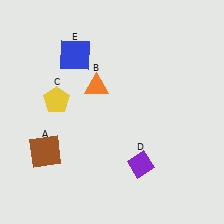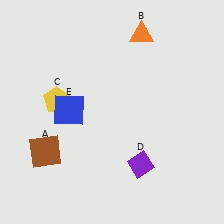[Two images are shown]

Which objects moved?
The objects that moved are: the orange triangle (B), the blue square (E).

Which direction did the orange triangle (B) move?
The orange triangle (B) moved up.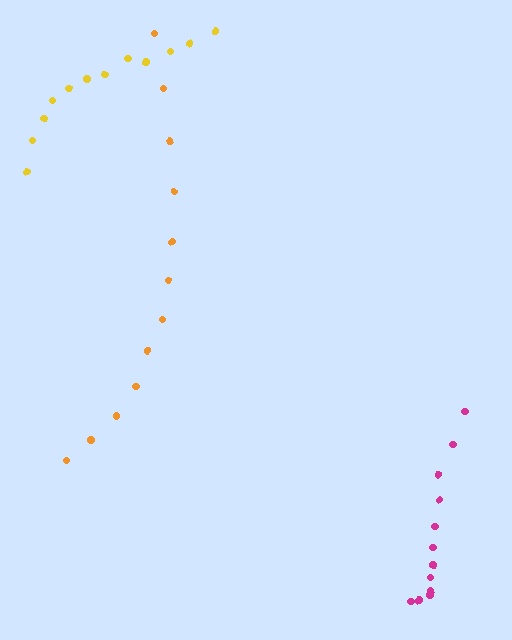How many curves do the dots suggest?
There are 3 distinct paths.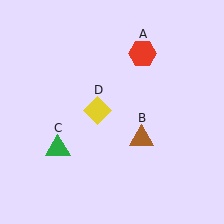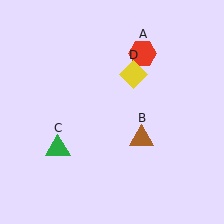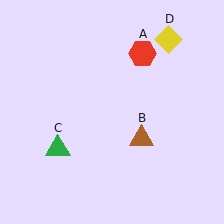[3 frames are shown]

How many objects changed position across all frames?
1 object changed position: yellow diamond (object D).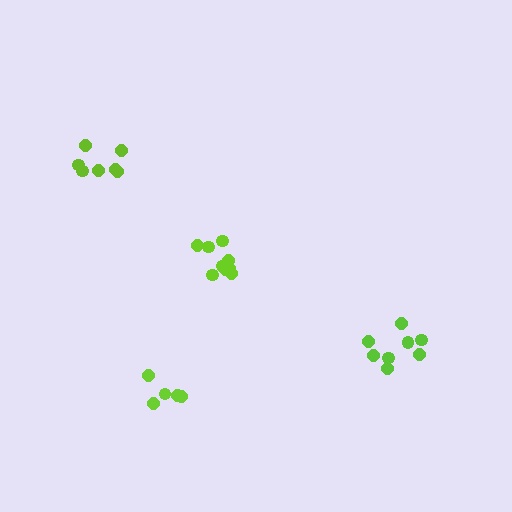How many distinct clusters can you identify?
There are 4 distinct clusters.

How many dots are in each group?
Group 1: 5 dots, Group 2: 9 dots, Group 3: 7 dots, Group 4: 8 dots (29 total).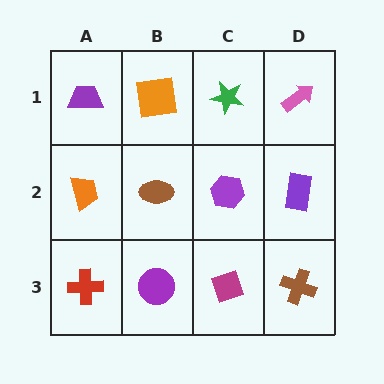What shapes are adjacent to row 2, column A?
A purple trapezoid (row 1, column A), a red cross (row 3, column A), a brown ellipse (row 2, column B).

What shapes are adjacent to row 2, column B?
An orange square (row 1, column B), a purple circle (row 3, column B), an orange trapezoid (row 2, column A), a purple hexagon (row 2, column C).